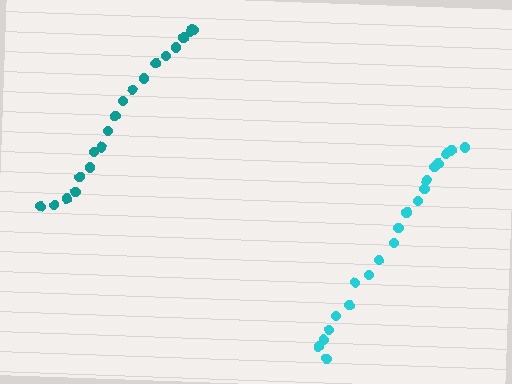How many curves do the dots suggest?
There are 2 distinct paths.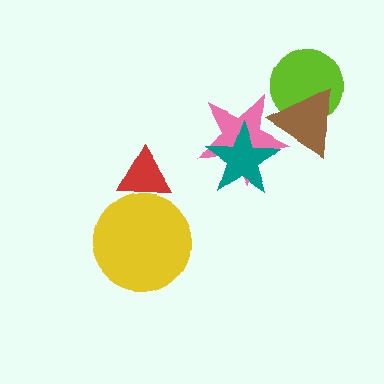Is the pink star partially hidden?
Yes, it is partially covered by another shape.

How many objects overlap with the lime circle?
1 object overlaps with the lime circle.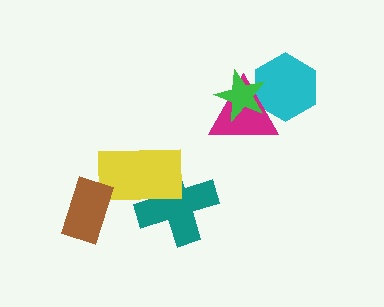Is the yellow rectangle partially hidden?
Yes, it is partially covered by another shape.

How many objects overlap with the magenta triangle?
2 objects overlap with the magenta triangle.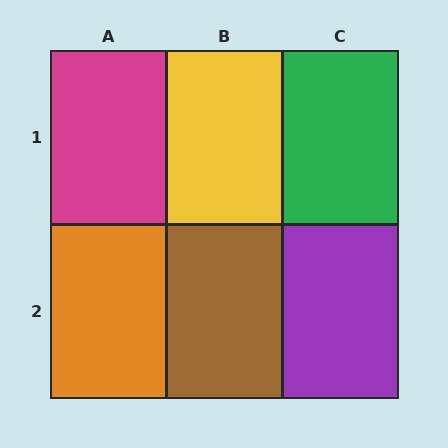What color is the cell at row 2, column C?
Purple.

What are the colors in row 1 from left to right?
Magenta, yellow, green.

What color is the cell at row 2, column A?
Orange.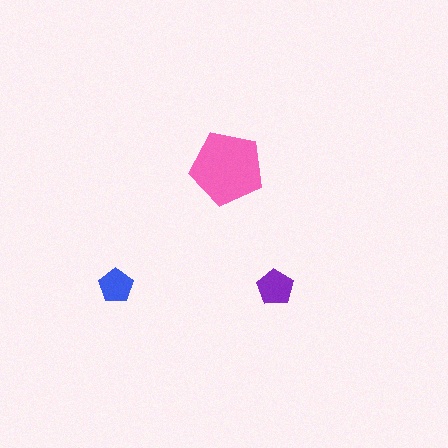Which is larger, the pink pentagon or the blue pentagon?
The pink one.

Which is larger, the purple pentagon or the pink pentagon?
The pink one.